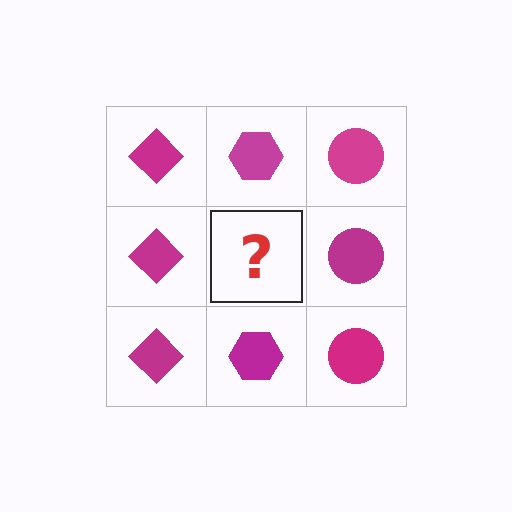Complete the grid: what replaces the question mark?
The question mark should be replaced with a magenta hexagon.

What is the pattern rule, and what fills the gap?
The rule is that each column has a consistent shape. The gap should be filled with a magenta hexagon.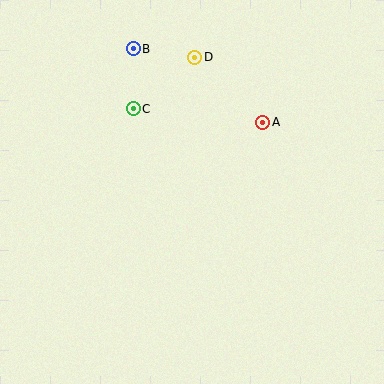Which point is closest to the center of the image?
Point A at (263, 122) is closest to the center.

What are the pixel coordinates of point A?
Point A is at (263, 122).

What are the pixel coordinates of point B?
Point B is at (133, 49).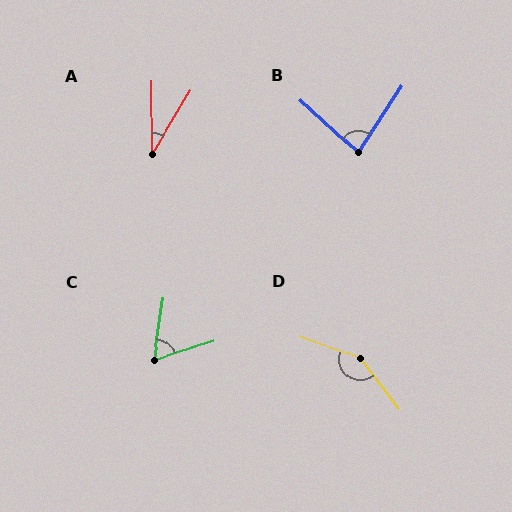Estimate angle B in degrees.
Approximately 81 degrees.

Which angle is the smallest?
A, at approximately 32 degrees.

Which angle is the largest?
D, at approximately 148 degrees.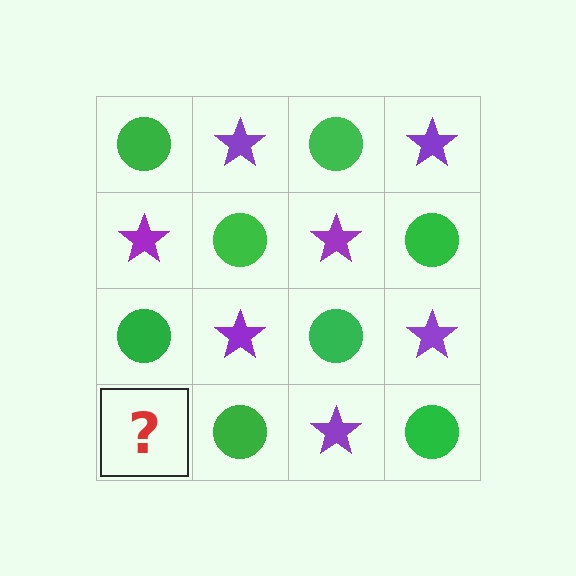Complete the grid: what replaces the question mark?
The question mark should be replaced with a purple star.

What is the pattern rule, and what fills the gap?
The rule is that it alternates green circle and purple star in a checkerboard pattern. The gap should be filled with a purple star.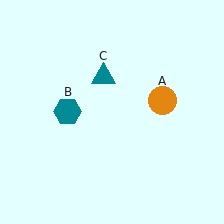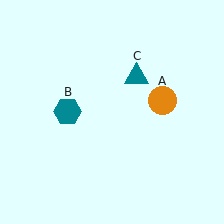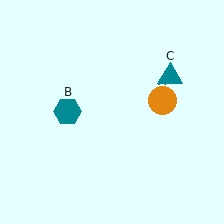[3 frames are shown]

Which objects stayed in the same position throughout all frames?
Orange circle (object A) and teal hexagon (object B) remained stationary.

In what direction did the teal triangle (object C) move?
The teal triangle (object C) moved right.